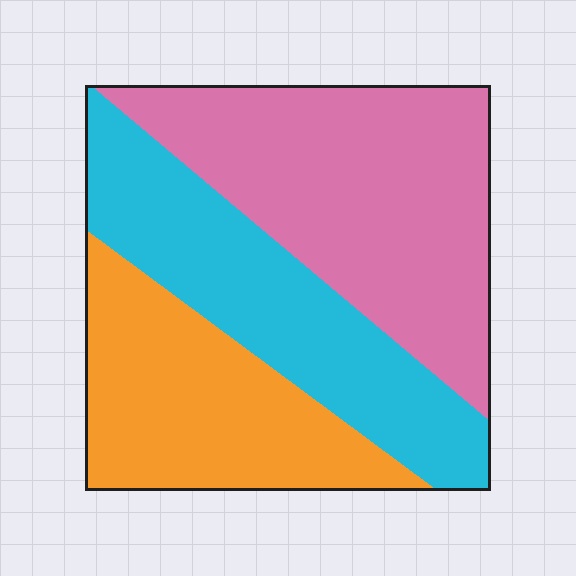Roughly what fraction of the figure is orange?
Orange covers 28% of the figure.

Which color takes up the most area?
Pink, at roughly 40%.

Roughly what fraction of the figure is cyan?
Cyan takes up between a sixth and a third of the figure.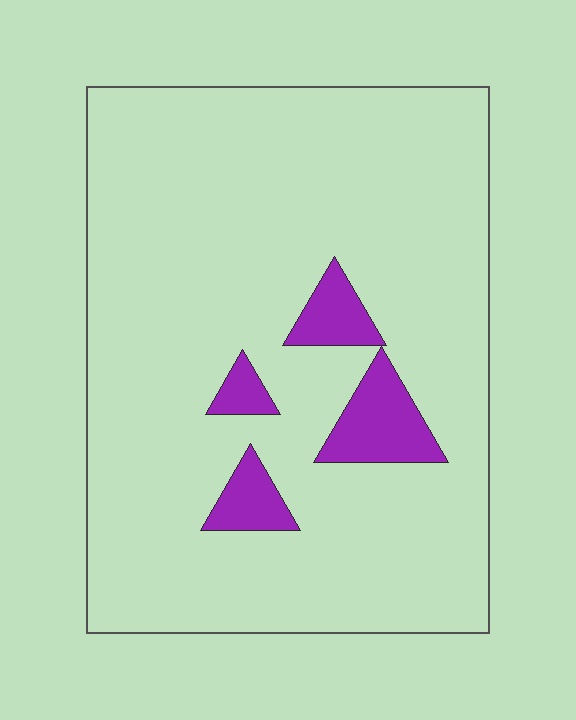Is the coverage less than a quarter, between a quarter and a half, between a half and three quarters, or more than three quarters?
Less than a quarter.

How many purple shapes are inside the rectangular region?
4.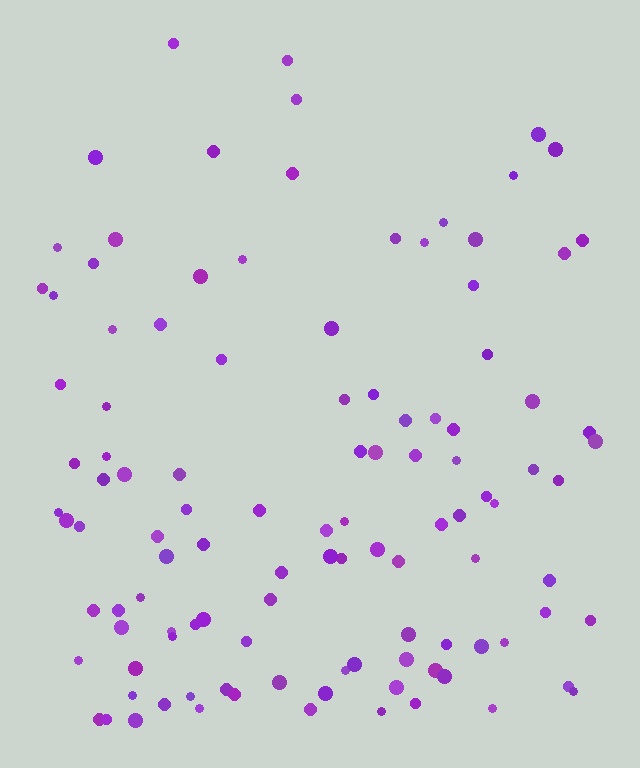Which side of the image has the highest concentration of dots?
The bottom.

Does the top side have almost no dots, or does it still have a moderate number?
Still a moderate number, just noticeably fewer than the bottom.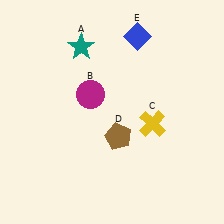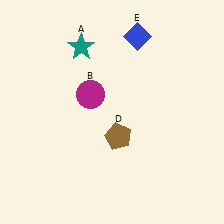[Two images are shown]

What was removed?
The yellow cross (C) was removed in Image 2.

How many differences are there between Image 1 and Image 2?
There is 1 difference between the two images.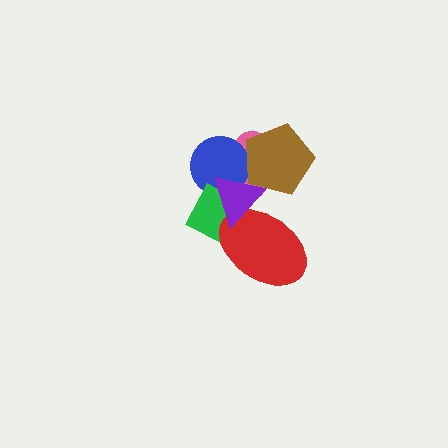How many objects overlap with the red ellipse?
2 objects overlap with the red ellipse.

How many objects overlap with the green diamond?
3 objects overlap with the green diamond.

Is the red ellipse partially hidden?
Yes, it is partially covered by another shape.